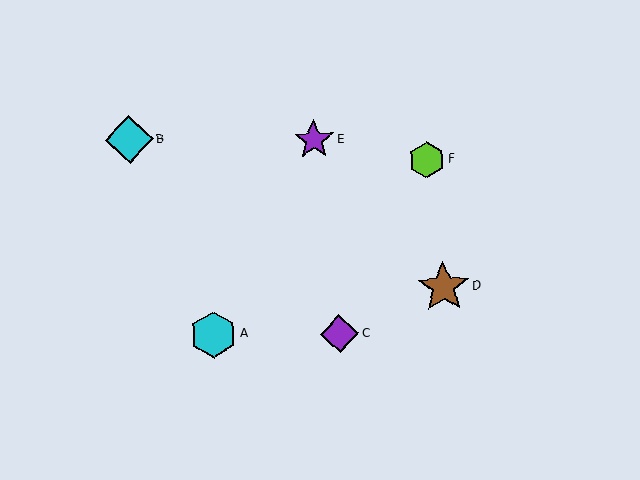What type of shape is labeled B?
Shape B is a cyan diamond.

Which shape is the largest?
The brown star (labeled D) is the largest.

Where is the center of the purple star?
The center of the purple star is at (314, 140).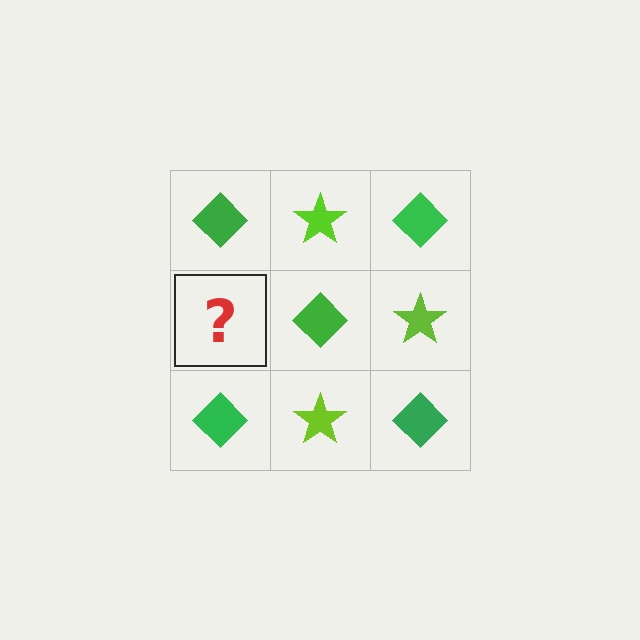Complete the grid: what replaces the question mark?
The question mark should be replaced with a lime star.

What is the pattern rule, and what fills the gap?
The rule is that it alternates green diamond and lime star in a checkerboard pattern. The gap should be filled with a lime star.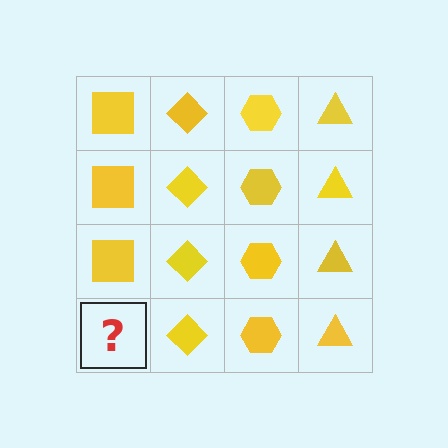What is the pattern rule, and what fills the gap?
The rule is that each column has a consistent shape. The gap should be filled with a yellow square.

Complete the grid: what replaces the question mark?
The question mark should be replaced with a yellow square.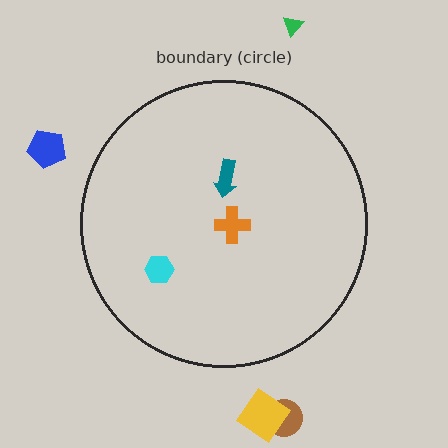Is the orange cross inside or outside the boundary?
Inside.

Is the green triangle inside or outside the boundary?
Outside.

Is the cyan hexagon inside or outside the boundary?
Inside.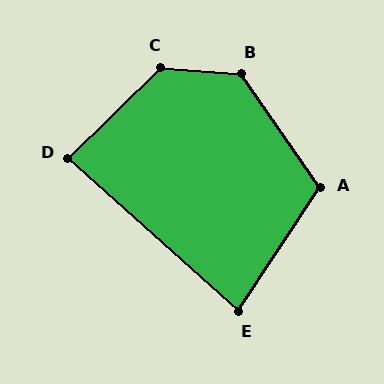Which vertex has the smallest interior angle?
E, at approximately 81 degrees.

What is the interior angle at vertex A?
Approximately 112 degrees (obtuse).